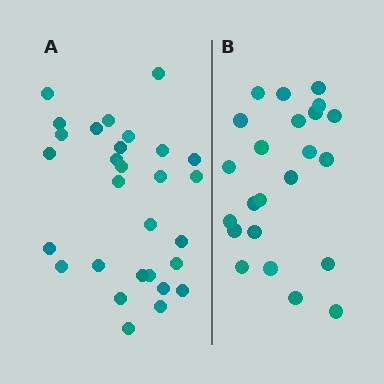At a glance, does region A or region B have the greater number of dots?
Region A (the left region) has more dots.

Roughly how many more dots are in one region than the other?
Region A has about 6 more dots than region B.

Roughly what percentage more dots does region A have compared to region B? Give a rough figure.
About 25% more.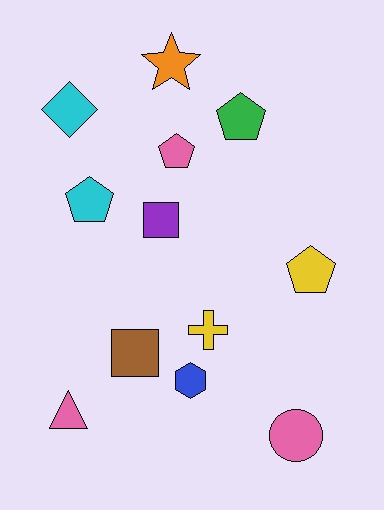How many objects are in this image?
There are 12 objects.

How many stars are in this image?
There is 1 star.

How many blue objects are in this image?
There is 1 blue object.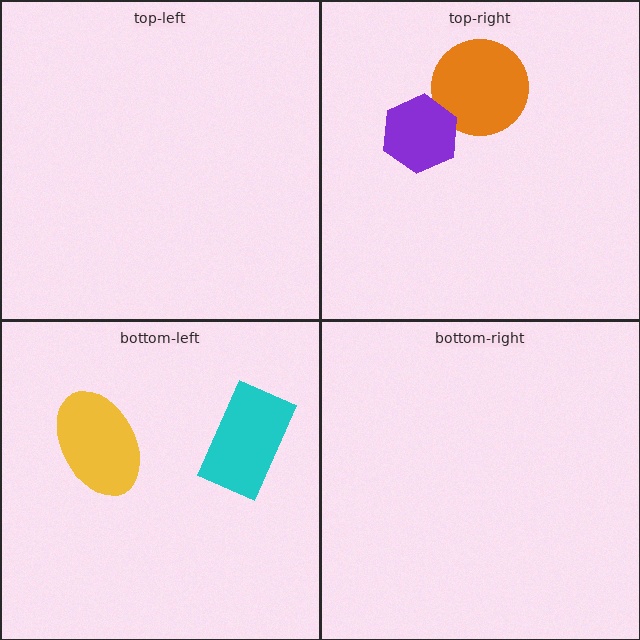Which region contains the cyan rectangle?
The bottom-left region.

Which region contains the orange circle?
The top-right region.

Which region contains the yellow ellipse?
The bottom-left region.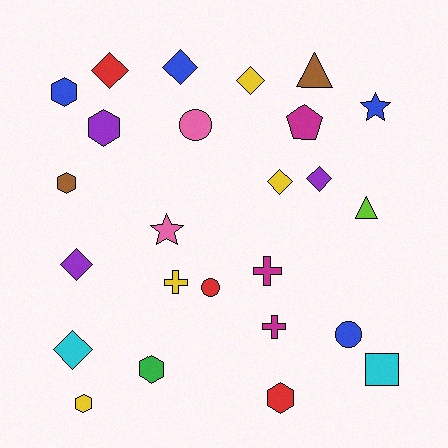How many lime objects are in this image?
There is 1 lime object.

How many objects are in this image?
There are 25 objects.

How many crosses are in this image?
There are 3 crosses.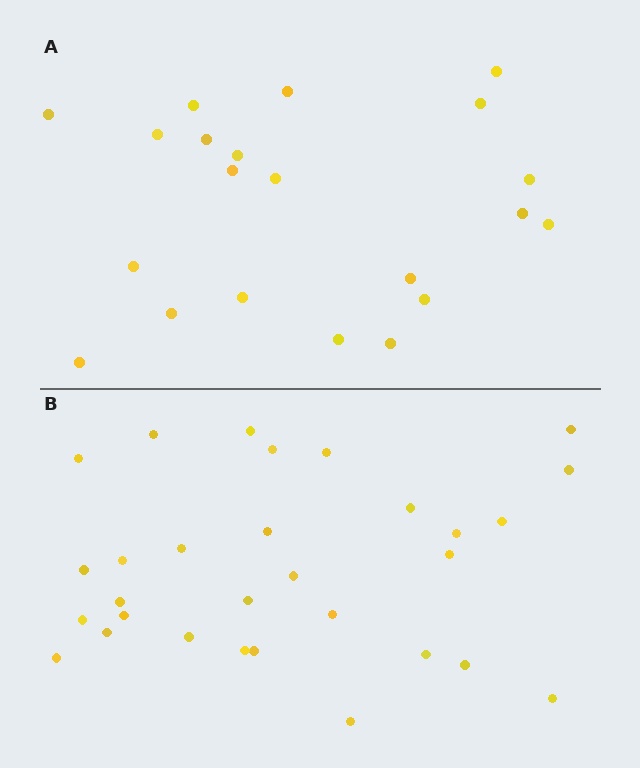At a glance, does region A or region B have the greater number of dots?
Region B (the bottom region) has more dots.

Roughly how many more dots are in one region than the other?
Region B has roughly 8 or so more dots than region A.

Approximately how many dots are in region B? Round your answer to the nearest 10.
About 30 dots.